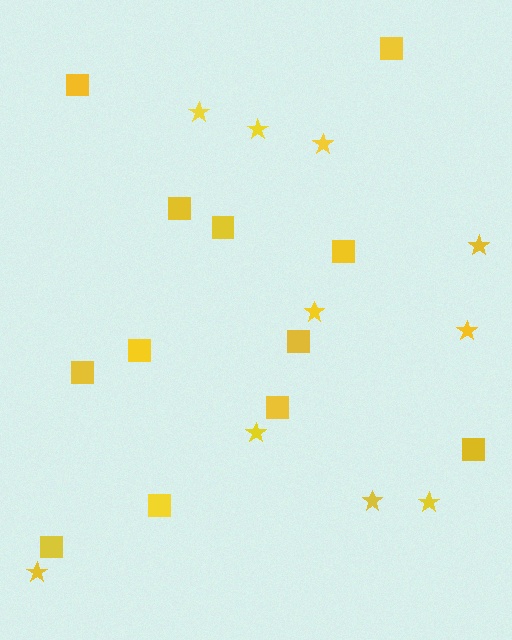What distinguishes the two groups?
There are 2 groups: one group of squares (12) and one group of stars (10).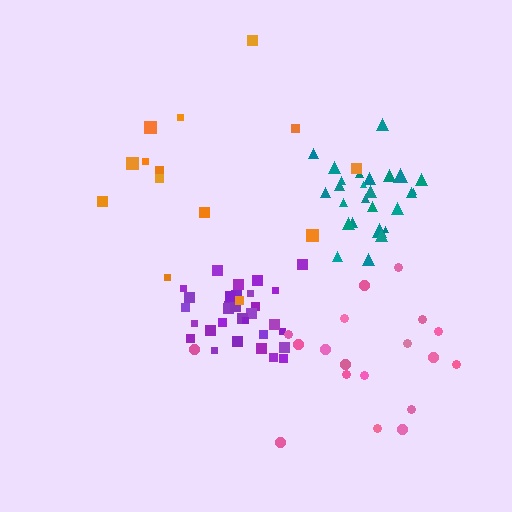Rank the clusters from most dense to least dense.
teal, purple, pink, orange.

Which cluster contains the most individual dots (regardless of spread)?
Purple (31).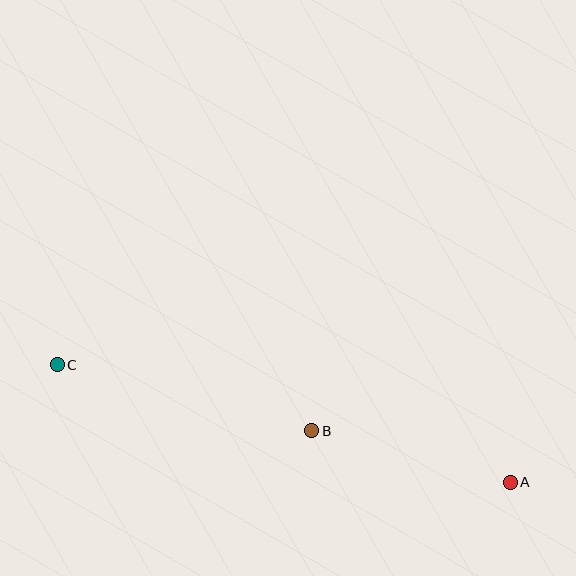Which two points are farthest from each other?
Points A and C are farthest from each other.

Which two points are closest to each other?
Points A and B are closest to each other.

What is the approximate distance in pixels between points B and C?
The distance between B and C is approximately 263 pixels.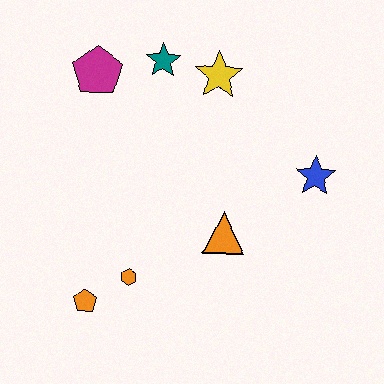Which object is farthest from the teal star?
The orange pentagon is farthest from the teal star.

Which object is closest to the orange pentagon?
The orange hexagon is closest to the orange pentagon.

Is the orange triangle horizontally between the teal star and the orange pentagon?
No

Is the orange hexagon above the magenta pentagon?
No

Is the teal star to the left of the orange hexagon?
No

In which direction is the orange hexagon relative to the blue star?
The orange hexagon is to the left of the blue star.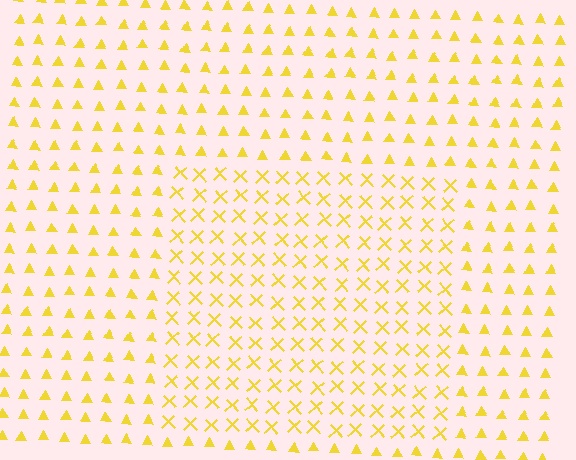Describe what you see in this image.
The image is filled with small yellow elements arranged in a uniform grid. A rectangle-shaped region contains X marks, while the surrounding area contains triangles. The boundary is defined purely by the change in element shape.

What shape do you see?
I see a rectangle.